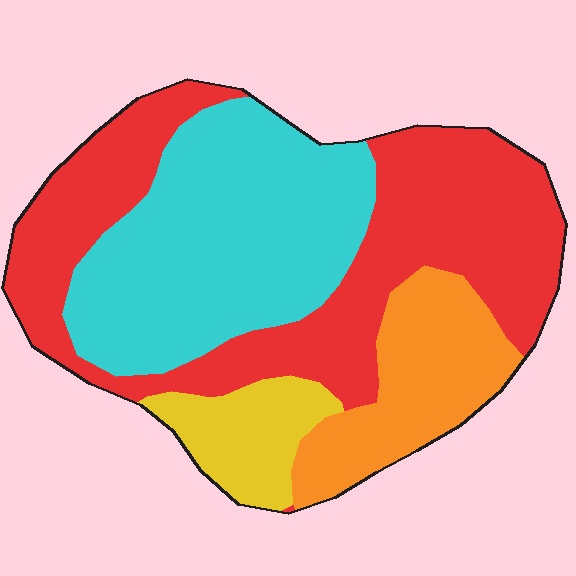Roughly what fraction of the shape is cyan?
Cyan takes up about one third (1/3) of the shape.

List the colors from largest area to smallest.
From largest to smallest: red, cyan, orange, yellow.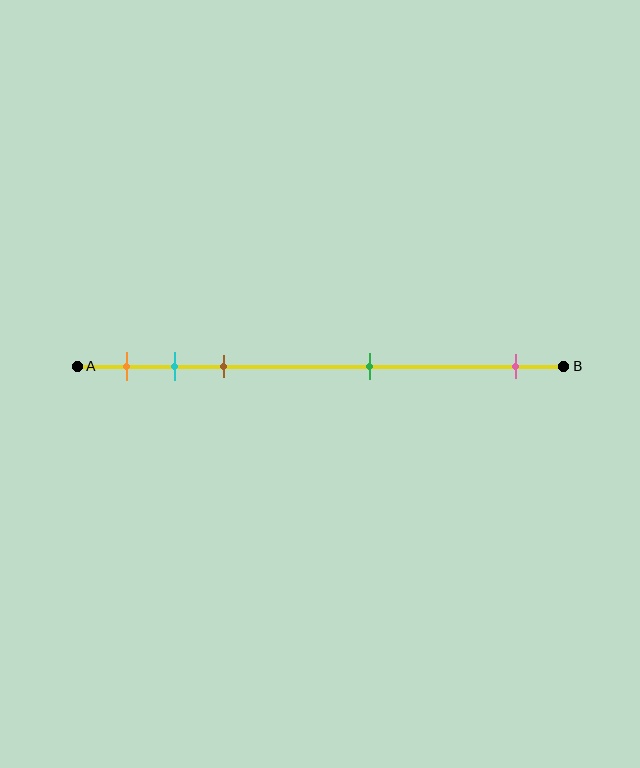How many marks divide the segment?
There are 5 marks dividing the segment.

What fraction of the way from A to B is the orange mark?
The orange mark is approximately 10% (0.1) of the way from A to B.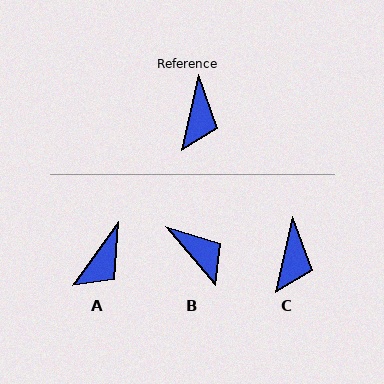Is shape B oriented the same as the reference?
No, it is off by about 53 degrees.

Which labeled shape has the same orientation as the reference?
C.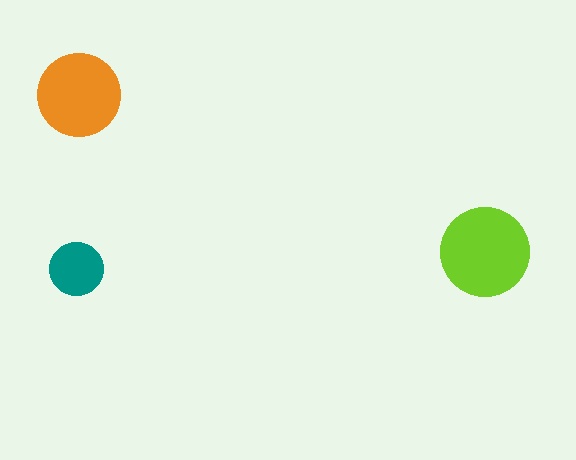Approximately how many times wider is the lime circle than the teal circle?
About 1.5 times wider.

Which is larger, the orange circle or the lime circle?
The lime one.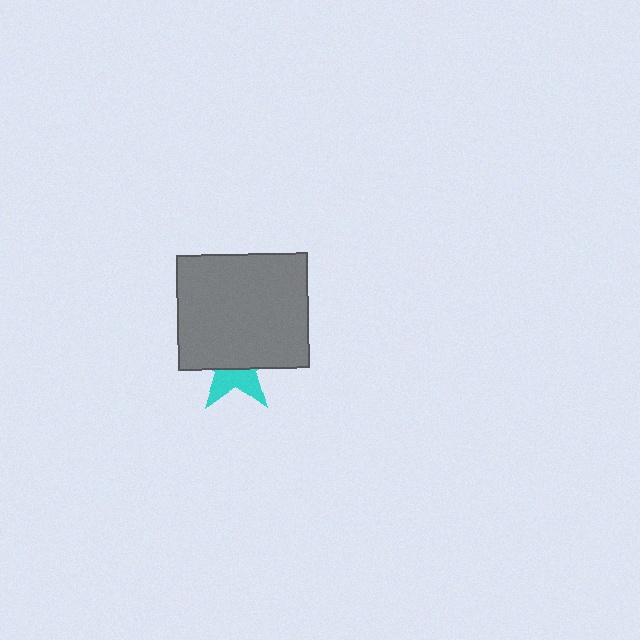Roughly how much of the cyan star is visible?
A small part of it is visible (roughly 40%).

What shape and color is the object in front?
The object in front is a gray rectangle.